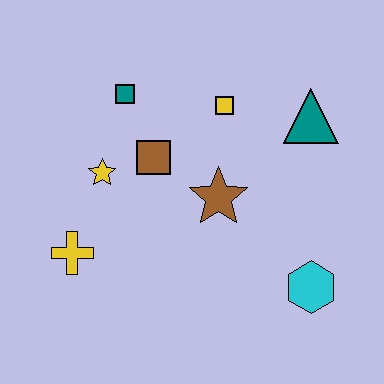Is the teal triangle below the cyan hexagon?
No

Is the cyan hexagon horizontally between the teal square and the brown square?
No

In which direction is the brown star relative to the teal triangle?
The brown star is to the left of the teal triangle.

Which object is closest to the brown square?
The yellow star is closest to the brown square.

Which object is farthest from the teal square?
The cyan hexagon is farthest from the teal square.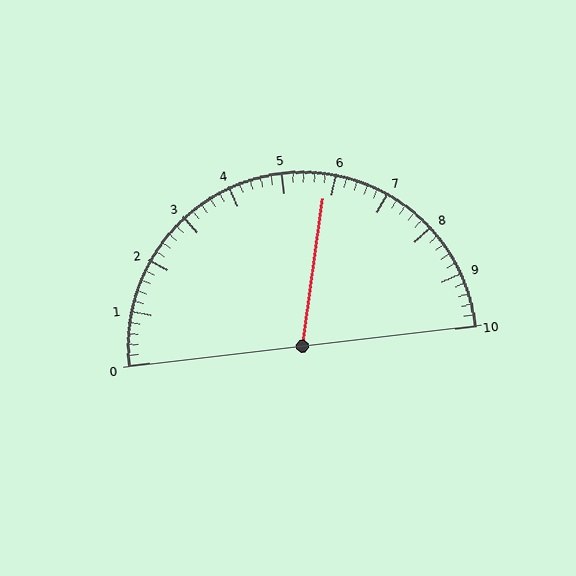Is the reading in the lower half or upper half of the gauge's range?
The reading is in the upper half of the range (0 to 10).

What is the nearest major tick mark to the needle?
The nearest major tick mark is 6.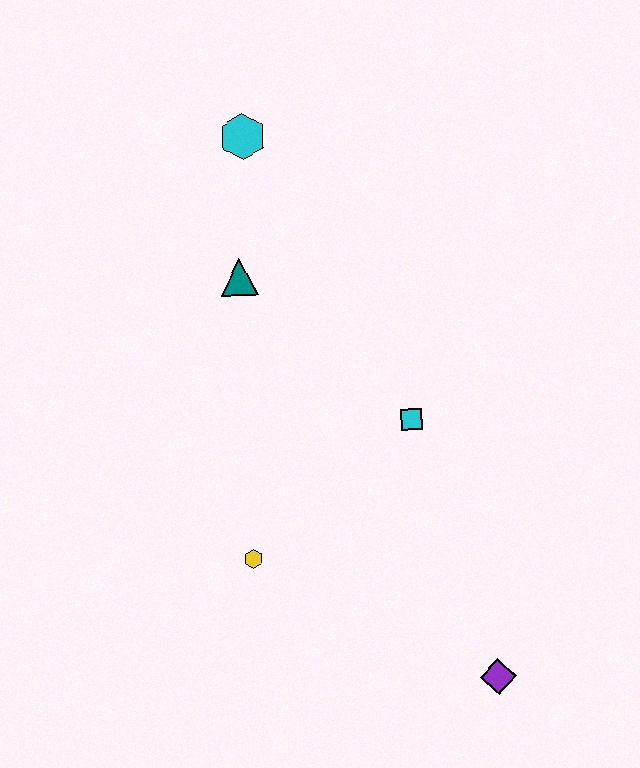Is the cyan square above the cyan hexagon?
No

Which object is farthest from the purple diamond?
The cyan hexagon is farthest from the purple diamond.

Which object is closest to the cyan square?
The yellow hexagon is closest to the cyan square.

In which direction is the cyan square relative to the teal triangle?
The cyan square is to the right of the teal triangle.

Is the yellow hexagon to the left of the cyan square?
Yes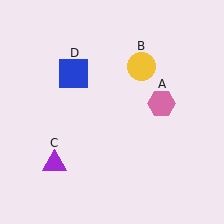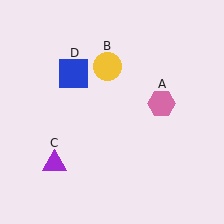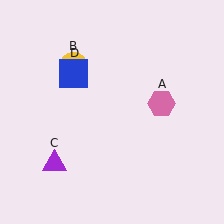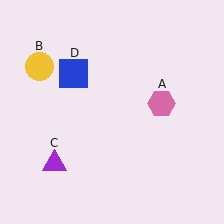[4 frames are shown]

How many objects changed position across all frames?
1 object changed position: yellow circle (object B).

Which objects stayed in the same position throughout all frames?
Pink hexagon (object A) and purple triangle (object C) and blue square (object D) remained stationary.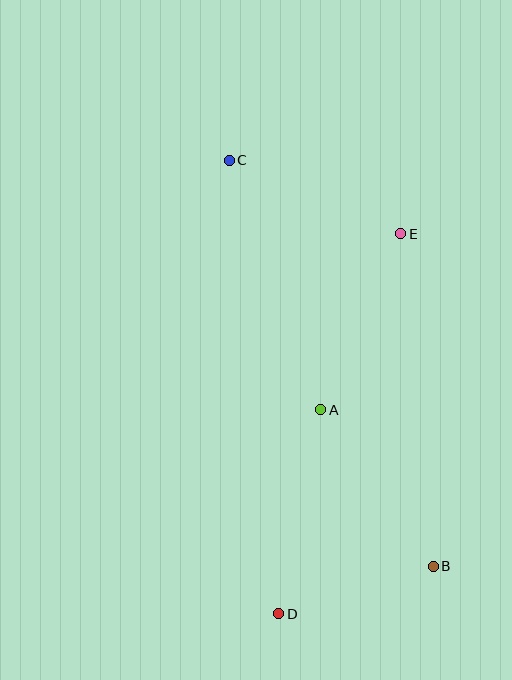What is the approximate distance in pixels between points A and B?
The distance between A and B is approximately 193 pixels.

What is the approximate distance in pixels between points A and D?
The distance between A and D is approximately 208 pixels.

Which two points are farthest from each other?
Points C and D are farthest from each other.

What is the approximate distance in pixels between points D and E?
The distance between D and E is approximately 399 pixels.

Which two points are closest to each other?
Points B and D are closest to each other.